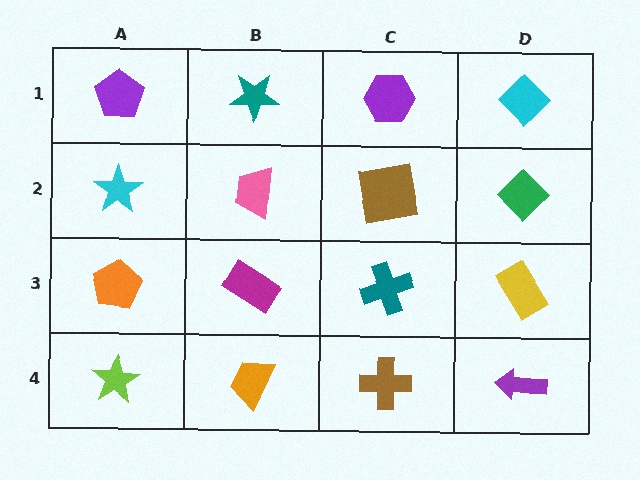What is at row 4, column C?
A brown cross.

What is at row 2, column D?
A green diamond.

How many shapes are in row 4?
4 shapes.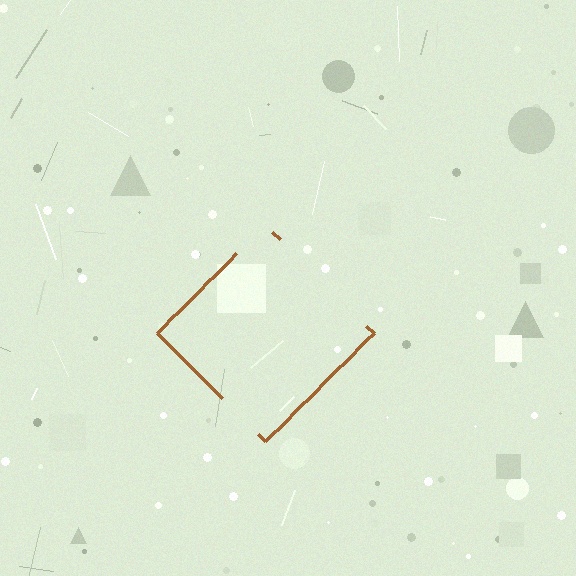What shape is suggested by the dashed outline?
The dashed outline suggests a diamond.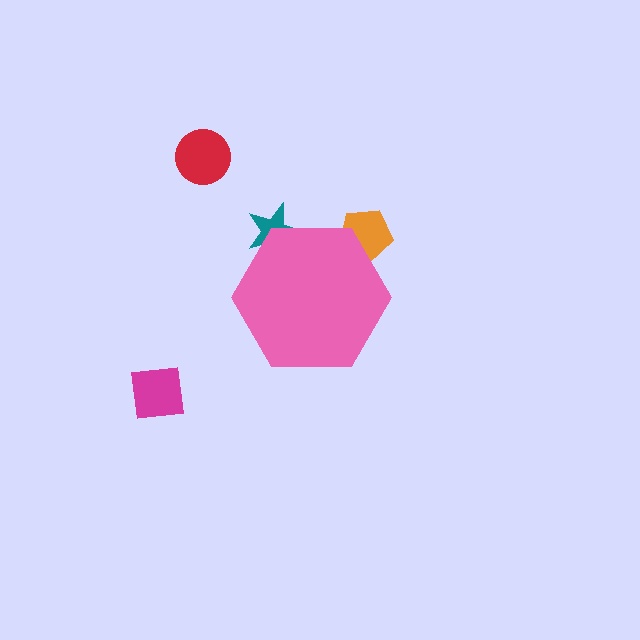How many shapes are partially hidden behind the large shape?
2 shapes are partially hidden.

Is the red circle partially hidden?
No, the red circle is fully visible.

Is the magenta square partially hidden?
No, the magenta square is fully visible.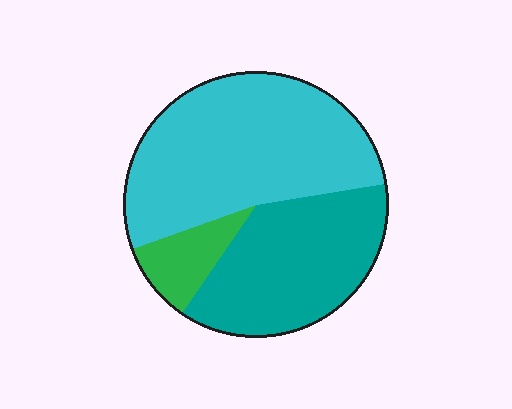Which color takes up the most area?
Cyan, at roughly 55%.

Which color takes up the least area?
Green, at roughly 10%.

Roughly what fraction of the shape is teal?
Teal covers 37% of the shape.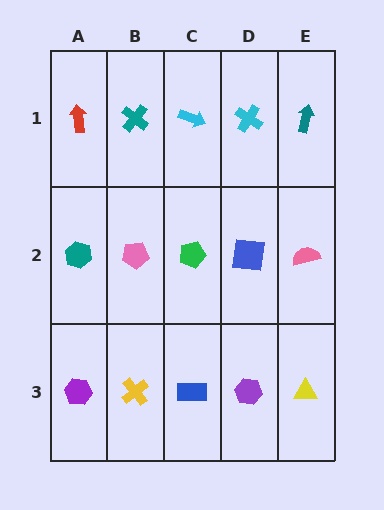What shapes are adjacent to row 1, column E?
A pink semicircle (row 2, column E), a cyan cross (row 1, column D).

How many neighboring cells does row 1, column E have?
2.